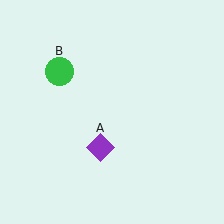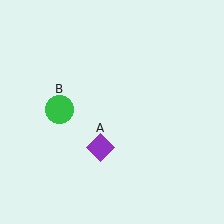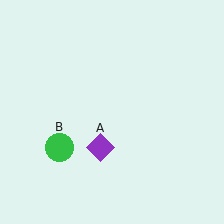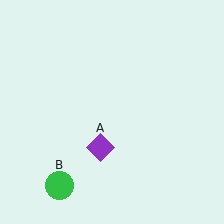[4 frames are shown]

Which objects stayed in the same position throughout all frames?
Purple diamond (object A) remained stationary.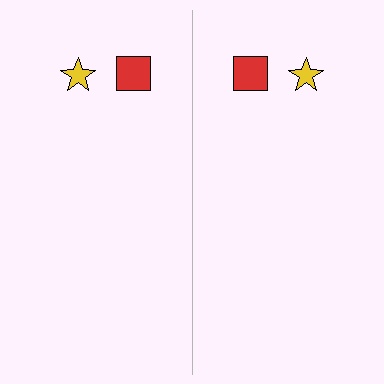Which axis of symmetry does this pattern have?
The pattern has a vertical axis of symmetry running through the center of the image.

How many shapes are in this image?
There are 4 shapes in this image.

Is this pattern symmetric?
Yes, this pattern has bilateral (reflection) symmetry.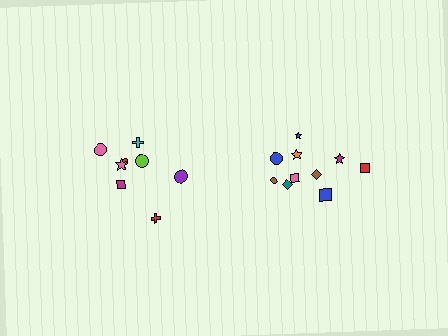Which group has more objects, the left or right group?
The right group.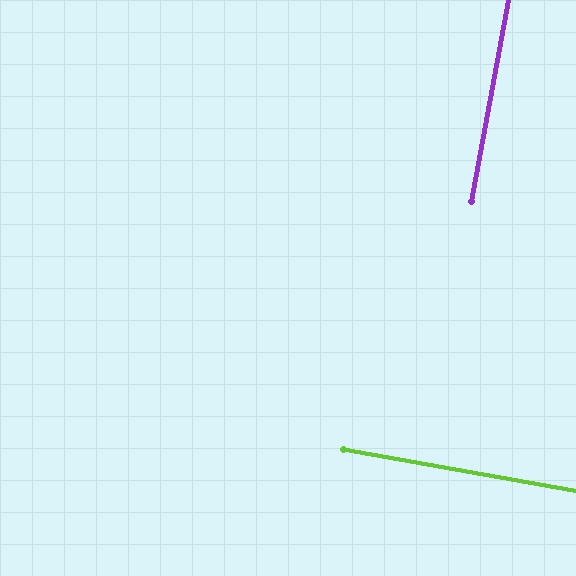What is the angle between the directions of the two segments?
Approximately 90 degrees.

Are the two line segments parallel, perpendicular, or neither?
Perpendicular — they meet at approximately 90°.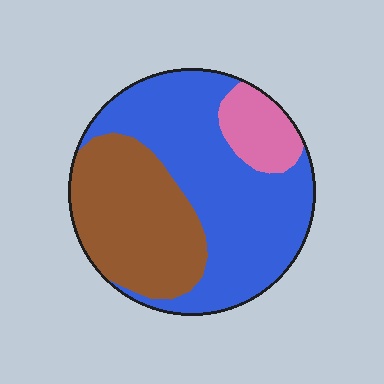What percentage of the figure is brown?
Brown covers roughly 35% of the figure.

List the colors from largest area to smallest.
From largest to smallest: blue, brown, pink.